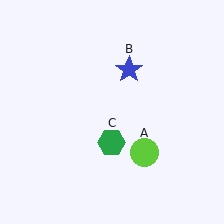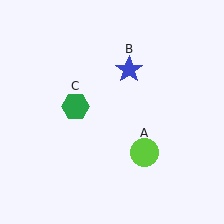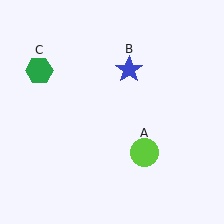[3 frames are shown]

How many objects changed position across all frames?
1 object changed position: green hexagon (object C).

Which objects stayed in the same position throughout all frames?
Lime circle (object A) and blue star (object B) remained stationary.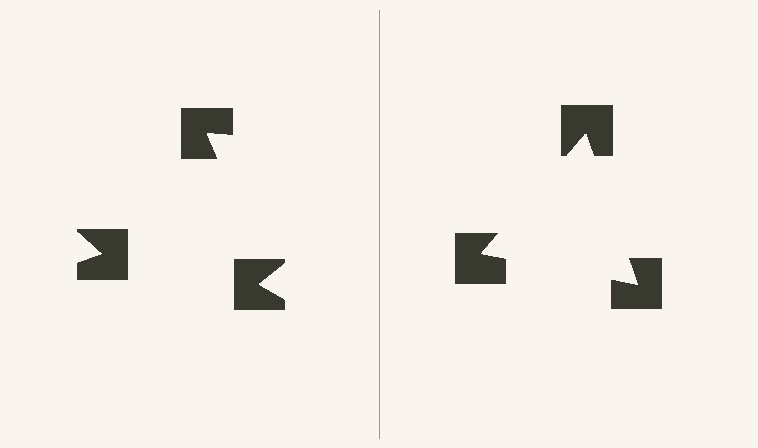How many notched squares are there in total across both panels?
6 — 3 on each side.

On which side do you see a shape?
An illusory triangle appears on the right side. On the left side the wedge cuts are rotated, so no coherent shape forms.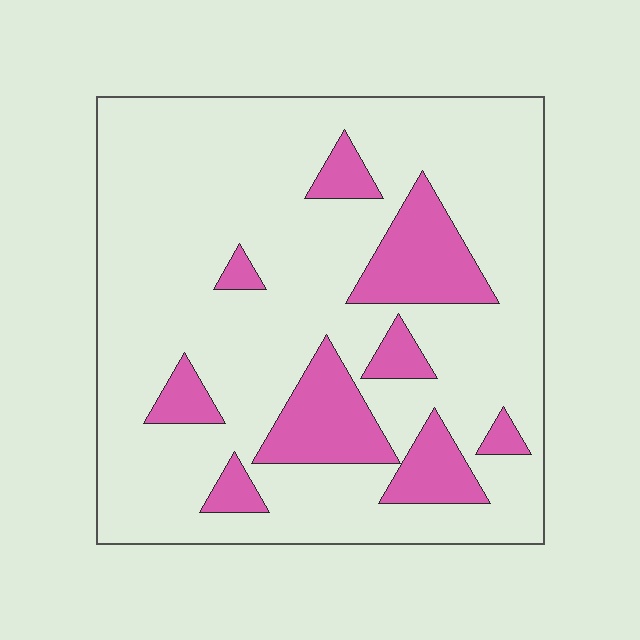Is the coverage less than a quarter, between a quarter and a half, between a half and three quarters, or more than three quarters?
Less than a quarter.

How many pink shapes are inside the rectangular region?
9.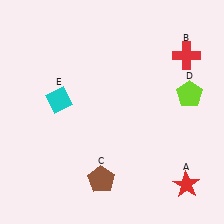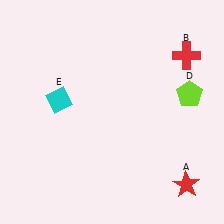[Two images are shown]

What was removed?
The brown pentagon (C) was removed in Image 2.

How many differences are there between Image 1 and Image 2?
There is 1 difference between the two images.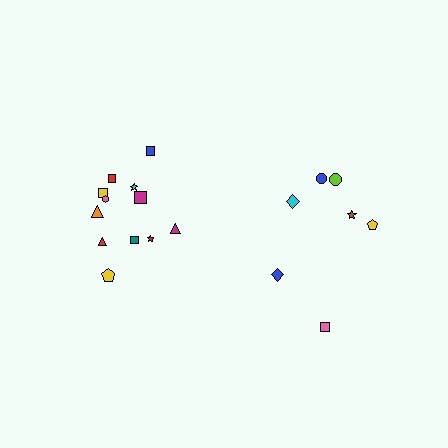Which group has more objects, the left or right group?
The left group.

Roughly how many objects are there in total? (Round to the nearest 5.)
Roughly 20 objects in total.